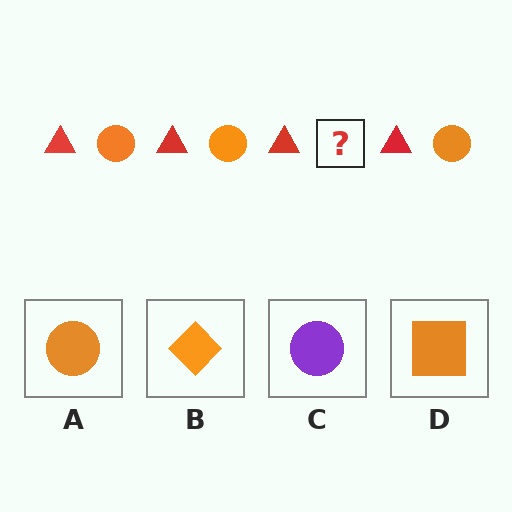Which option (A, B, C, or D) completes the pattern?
A.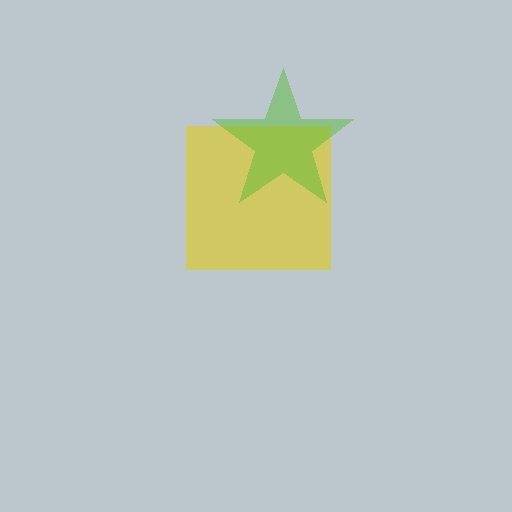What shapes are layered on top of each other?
The layered shapes are: a yellow square, a lime star.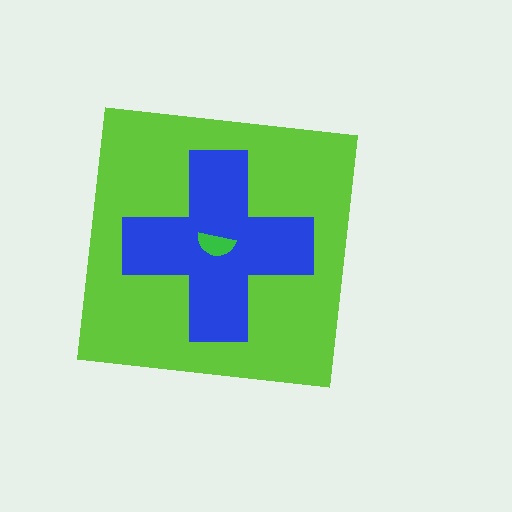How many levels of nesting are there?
3.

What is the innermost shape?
The green semicircle.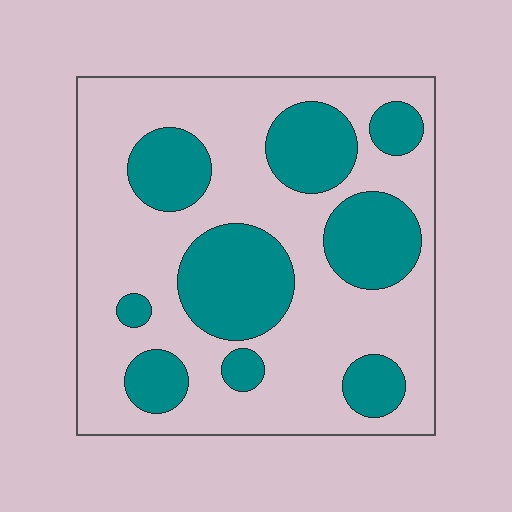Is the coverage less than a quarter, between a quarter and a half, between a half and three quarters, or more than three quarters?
Between a quarter and a half.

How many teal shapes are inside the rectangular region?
9.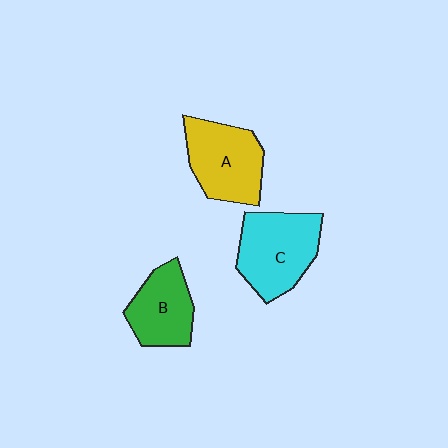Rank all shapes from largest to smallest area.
From largest to smallest: C (cyan), A (yellow), B (green).